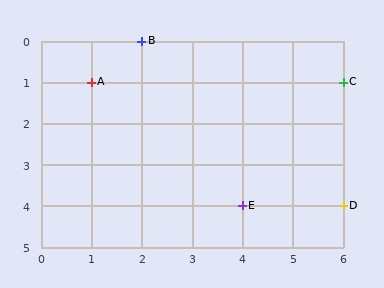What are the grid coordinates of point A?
Point A is at grid coordinates (1, 1).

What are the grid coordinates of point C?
Point C is at grid coordinates (6, 1).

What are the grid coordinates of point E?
Point E is at grid coordinates (4, 4).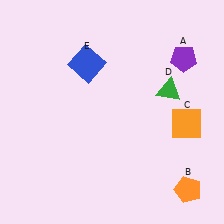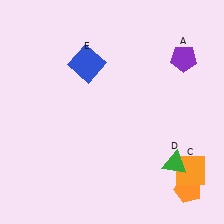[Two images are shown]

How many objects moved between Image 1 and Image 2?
2 objects moved between the two images.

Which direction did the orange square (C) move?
The orange square (C) moved down.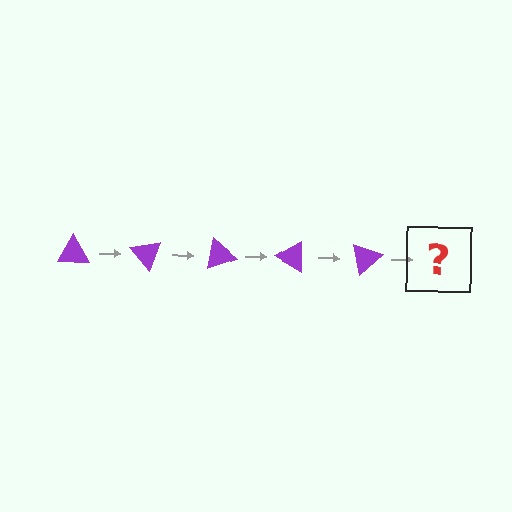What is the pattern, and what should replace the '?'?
The pattern is that the triangle rotates 50 degrees each step. The '?' should be a purple triangle rotated 250 degrees.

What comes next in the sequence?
The next element should be a purple triangle rotated 250 degrees.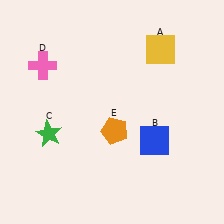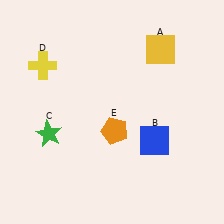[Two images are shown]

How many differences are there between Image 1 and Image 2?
There is 1 difference between the two images.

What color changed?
The cross (D) changed from pink in Image 1 to yellow in Image 2.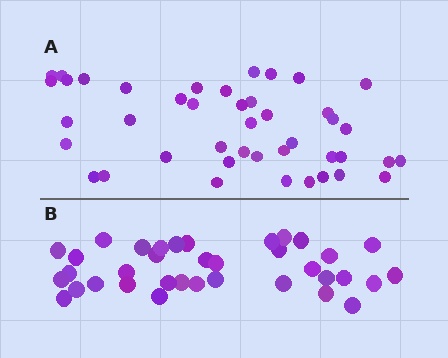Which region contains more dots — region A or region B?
Region A (the top region) has more dots.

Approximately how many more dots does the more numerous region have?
Region A has roughly 8 or so more dots than region B.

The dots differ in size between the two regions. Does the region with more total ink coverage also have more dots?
No. Region B has more total ink coverage because its dots are larger, but region A actually contains more individual dots. Total area can be misleading — the number of items is what matters here.